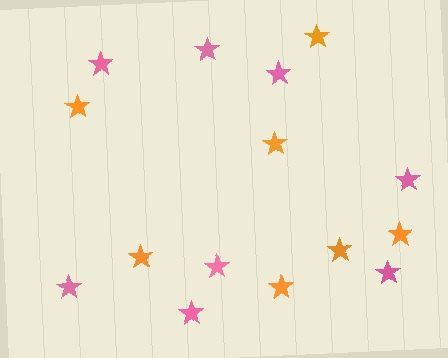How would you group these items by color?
There are 2 groups: one group of orange stars (7) and one group of pink stars (8).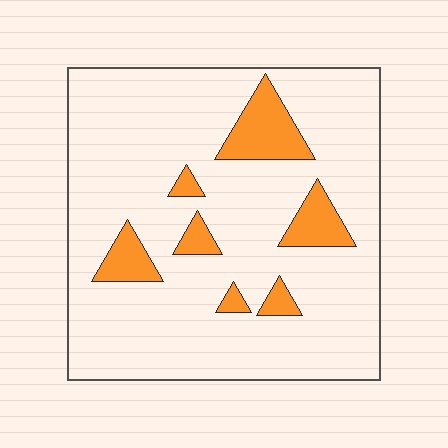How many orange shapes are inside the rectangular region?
7.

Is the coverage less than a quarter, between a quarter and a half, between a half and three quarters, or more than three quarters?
Less than a quarter.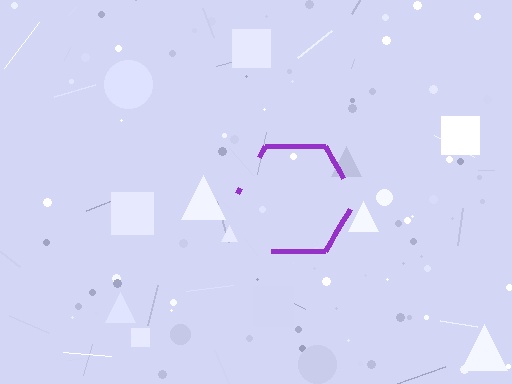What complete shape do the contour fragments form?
The contour fragments form a hexagon.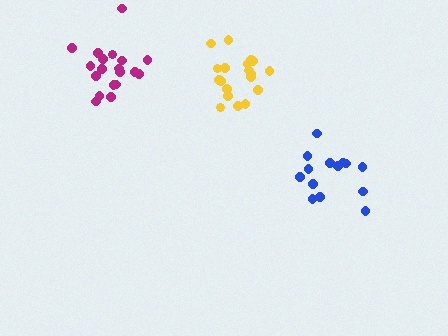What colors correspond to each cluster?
The clusters are colored: magenta, blue, yellow.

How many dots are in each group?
Group 1: 19 dots, Group 2: 14 dots, Group 3: 19 dots (52 total).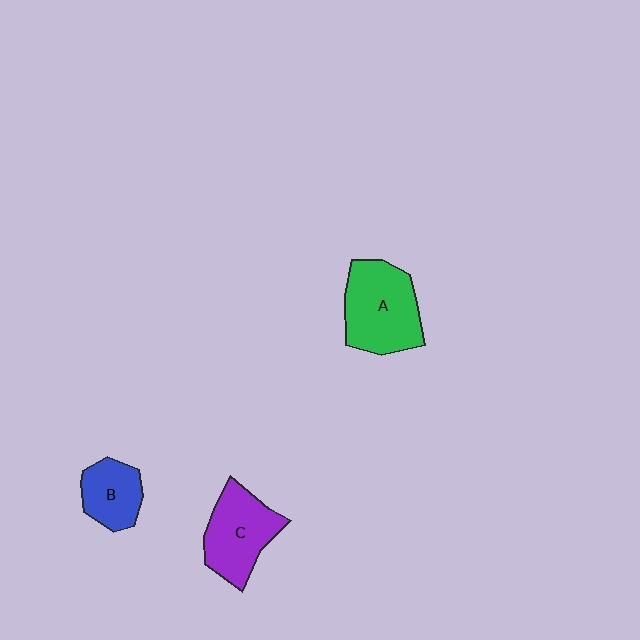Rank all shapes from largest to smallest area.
From largest to smallest: A (green), C (purple), B (blue).